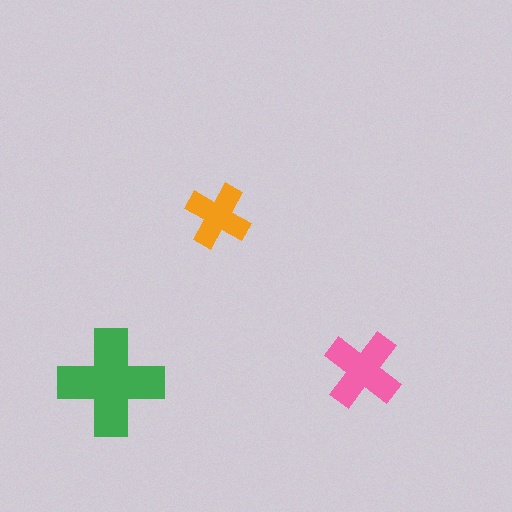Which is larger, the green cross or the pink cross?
The green one.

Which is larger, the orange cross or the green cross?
The green one.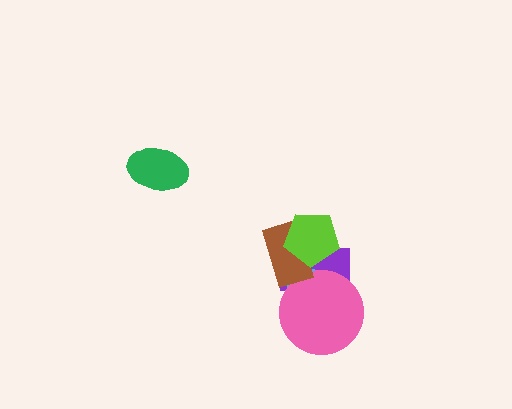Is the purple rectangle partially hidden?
Yes, it is partially covered by another shape.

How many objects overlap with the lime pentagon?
3 objects overlap with the lime pentagon.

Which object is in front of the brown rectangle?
The lime pentagon is in front of the brown rectangle.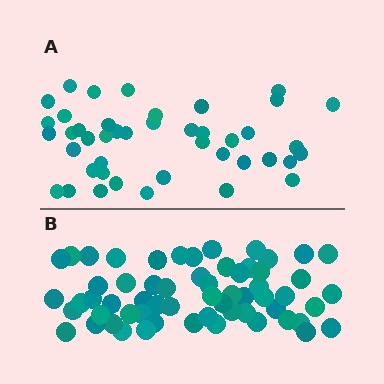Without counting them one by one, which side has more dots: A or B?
Region B (the bottom region) has more dots.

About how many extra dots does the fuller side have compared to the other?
Region B has approximately 15 more dots than region A.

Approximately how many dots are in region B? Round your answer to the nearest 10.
About 60 dots.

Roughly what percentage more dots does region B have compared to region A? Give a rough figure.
About 40% more.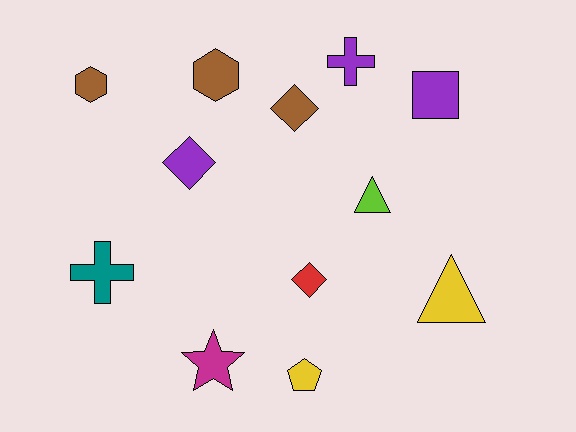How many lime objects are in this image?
There is 1 lime object.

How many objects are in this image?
There are 12 objects.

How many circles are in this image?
There are no circles.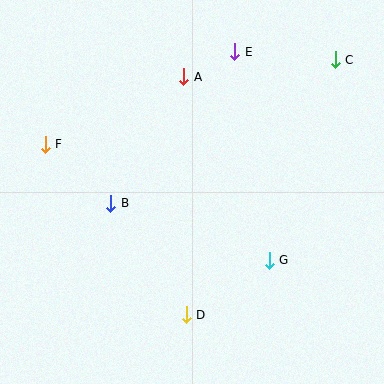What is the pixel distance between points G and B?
The distance between G and B is 168 pixels.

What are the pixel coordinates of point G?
Point G is at (269, 260).